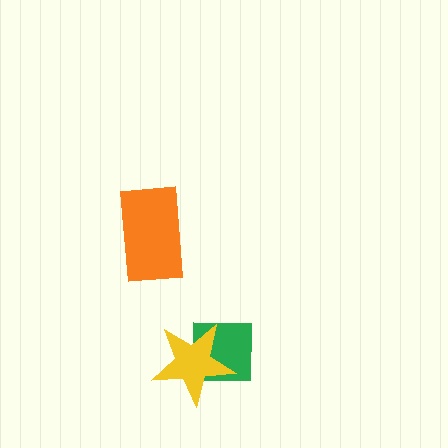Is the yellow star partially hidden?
No, no other shape covers it.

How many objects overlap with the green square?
1 object overlaps with the green square.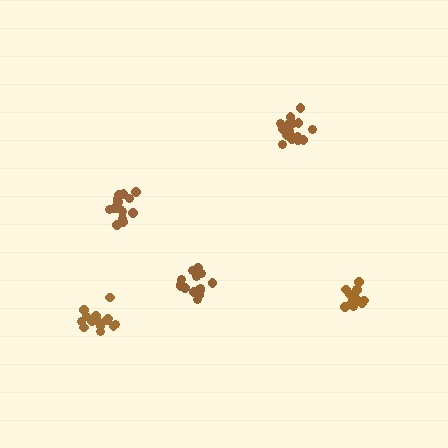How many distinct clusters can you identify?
There are 5 distinct clusters.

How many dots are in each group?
Group 1: 15 dots, Group 2: 18 dots, Group 3: 13 dots, Group 4: 15 dots, Group 5: 14 dots (75 total).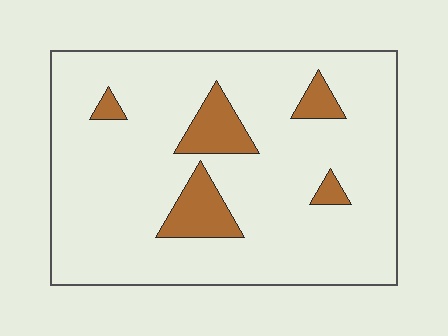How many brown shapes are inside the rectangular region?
5.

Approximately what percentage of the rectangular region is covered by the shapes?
Approximately 10%.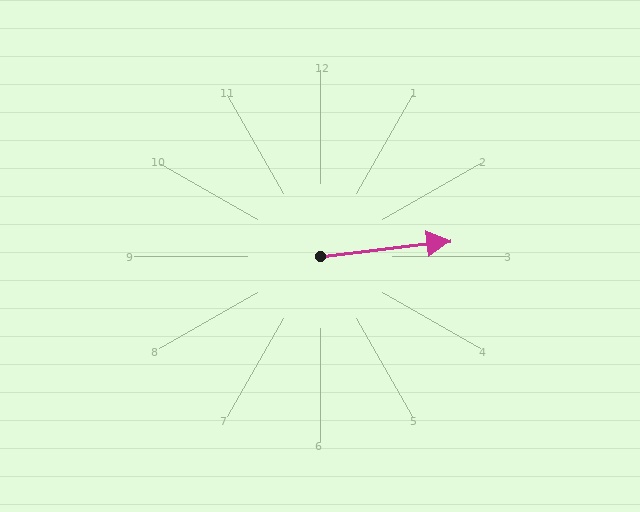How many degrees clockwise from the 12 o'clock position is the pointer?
Approximately 83 degrees.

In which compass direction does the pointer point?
East.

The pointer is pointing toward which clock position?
Roughly 3 o'clock.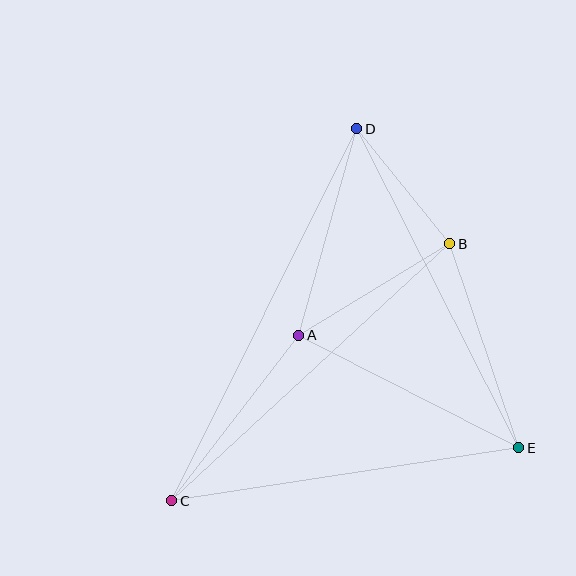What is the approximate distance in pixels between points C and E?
The distance between C and E is approximately 351 pixels.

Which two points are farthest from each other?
Points C and D are farthest from each other.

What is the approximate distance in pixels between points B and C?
The distance between B and C is approximately 379 pixels.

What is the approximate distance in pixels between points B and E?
The distance between B and E is approximately 216 pixels.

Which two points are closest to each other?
Points B and D are closest to each other.